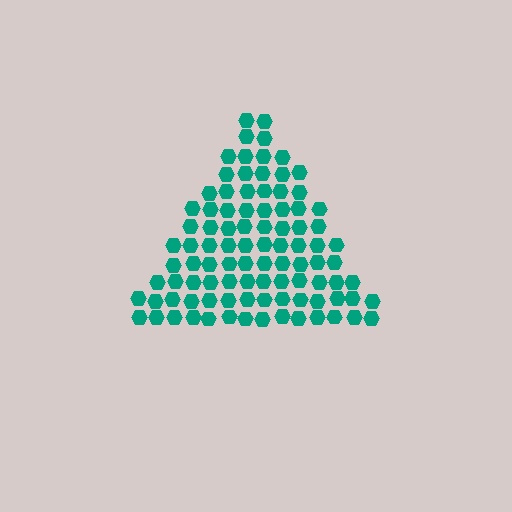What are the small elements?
The small elements are hexagons.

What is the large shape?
The large shape is a triangle.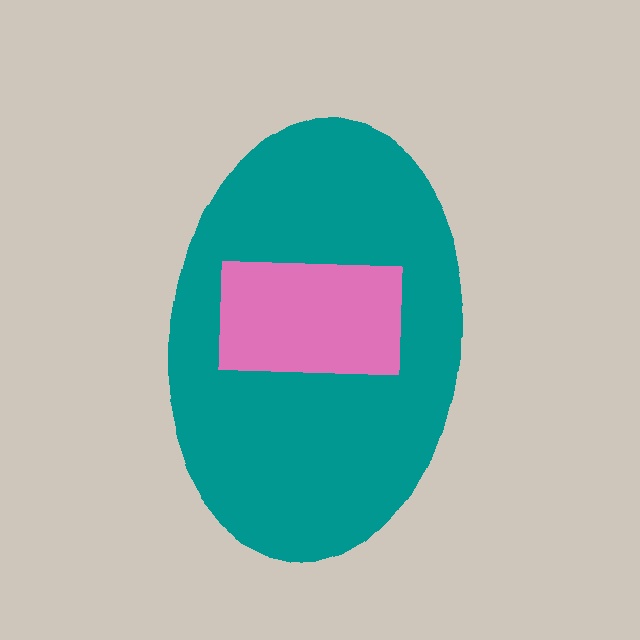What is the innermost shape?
The pink rectangle.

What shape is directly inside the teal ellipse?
The pink rectangle.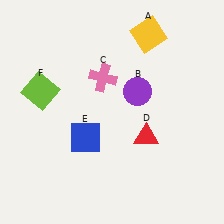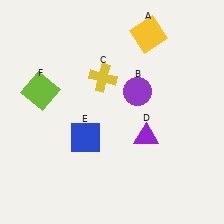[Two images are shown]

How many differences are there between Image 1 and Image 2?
There are 2 differences between the two images.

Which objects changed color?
C changed from pink to yellow. D changed from red to purple.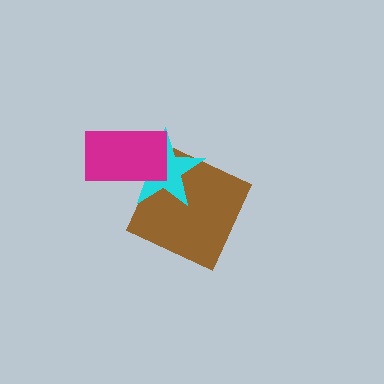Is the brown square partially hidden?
Yes, it is partially covered by another shape.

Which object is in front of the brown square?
The cyan star is in front of the brown square.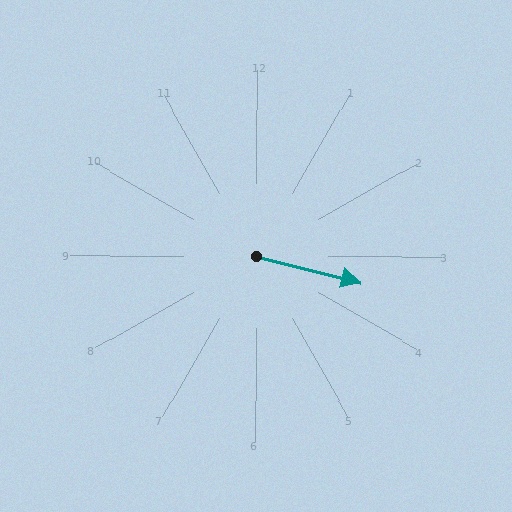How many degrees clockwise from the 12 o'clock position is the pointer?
Approximately 104 degrees.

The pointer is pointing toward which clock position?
Roughly 3 o'clock.